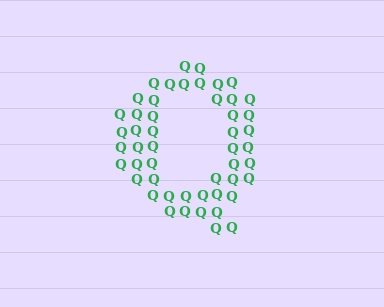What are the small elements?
The small elements are letter Q's.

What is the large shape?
The large shape is the letter Q.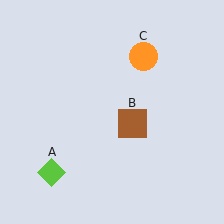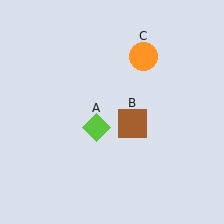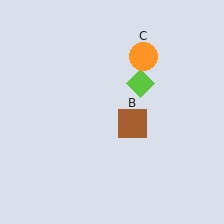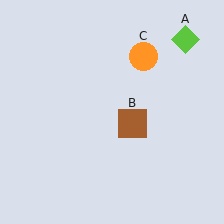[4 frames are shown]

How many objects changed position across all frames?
1 object changed position: lime diamond (object A).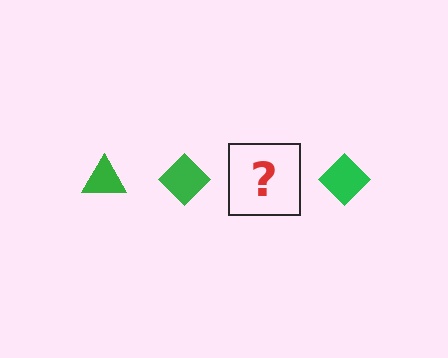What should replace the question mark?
The question mark should be replaced with a green triangle.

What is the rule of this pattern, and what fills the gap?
The rule is that the pattern cycles through triangle, diamond shapes in green. The gap should be filled with a green triangle.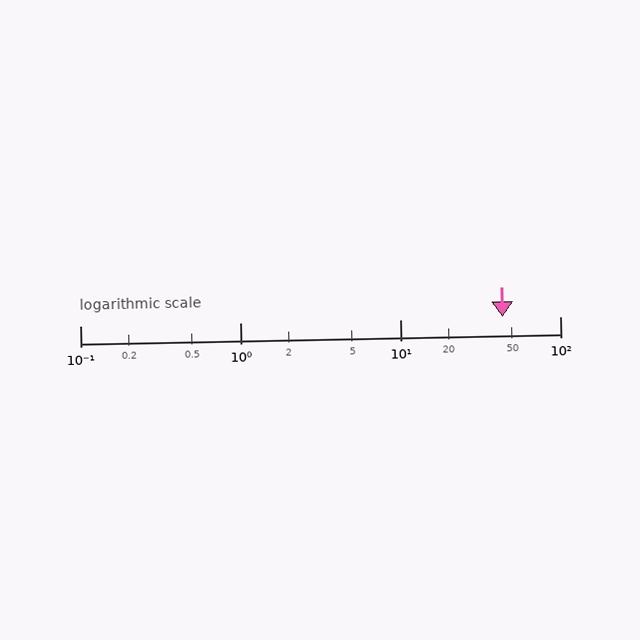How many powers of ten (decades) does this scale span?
The scale spans 3 decades, from 0.1 to 100.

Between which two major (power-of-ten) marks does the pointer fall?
The pointer is between 10 and 100.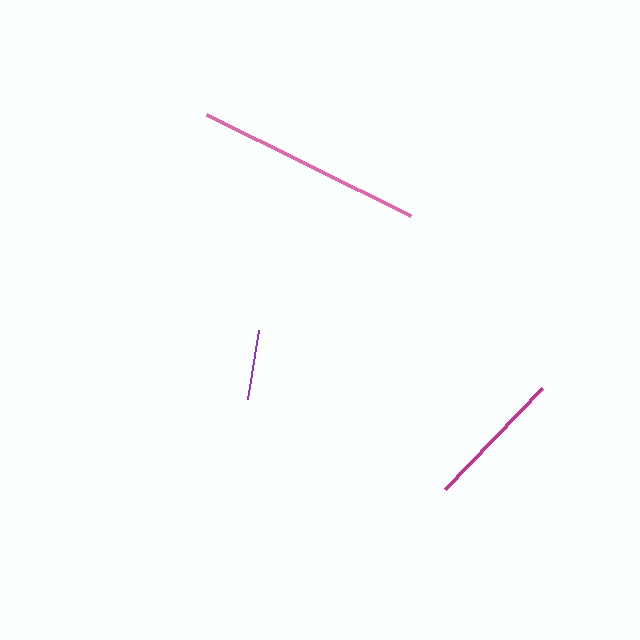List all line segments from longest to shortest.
From longest to shortest: pink, magenta, purple.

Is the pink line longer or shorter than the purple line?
The pink line is longer than the purple line.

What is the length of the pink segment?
The pink segment is approximately 227 pixels long.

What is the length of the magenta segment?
The magenta segment is approximately 140 pixels long.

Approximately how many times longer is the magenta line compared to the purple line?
The magenta line is approximately 2.0 times the length of the purple line.